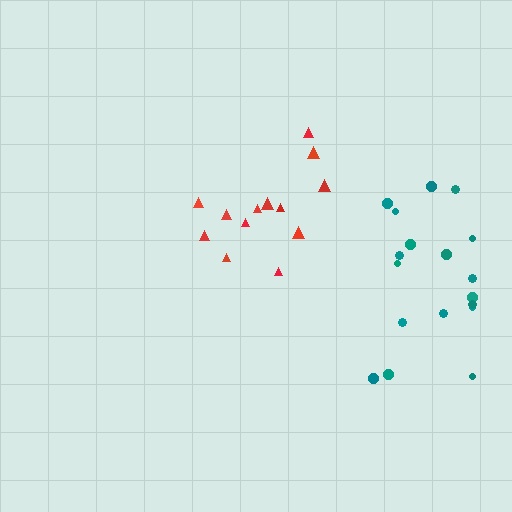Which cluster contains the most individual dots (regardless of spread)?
Teal (18).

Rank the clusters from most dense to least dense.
red, teal.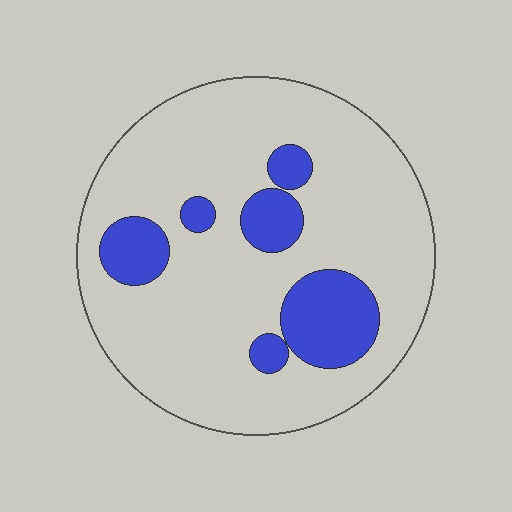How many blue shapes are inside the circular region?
6.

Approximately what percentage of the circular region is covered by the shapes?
Approximately 20%.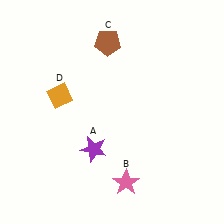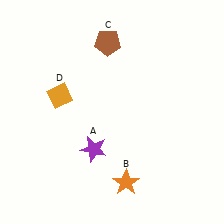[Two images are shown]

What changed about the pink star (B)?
In Image 1, B is pink. In Image 2, it changed to orange.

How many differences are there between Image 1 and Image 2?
There is 1 difference between the two images.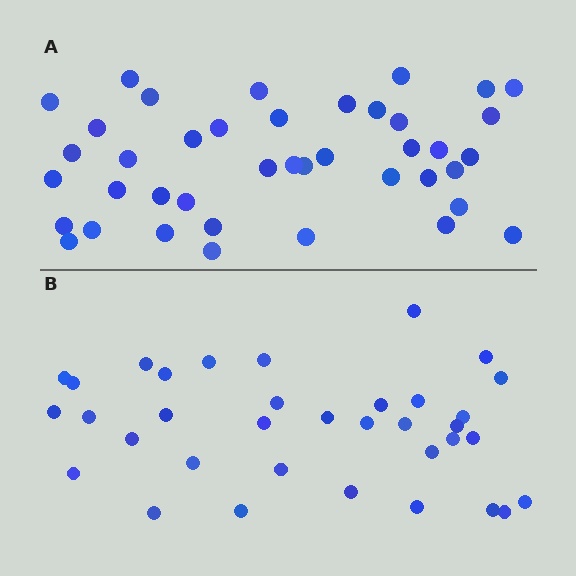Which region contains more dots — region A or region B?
Region A (the top region) has more dots.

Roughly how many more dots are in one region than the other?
Region A has about 6 more dots than region B.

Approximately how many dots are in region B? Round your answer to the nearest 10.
About 40 dots. (The exact count is 35, which rounds to 40.)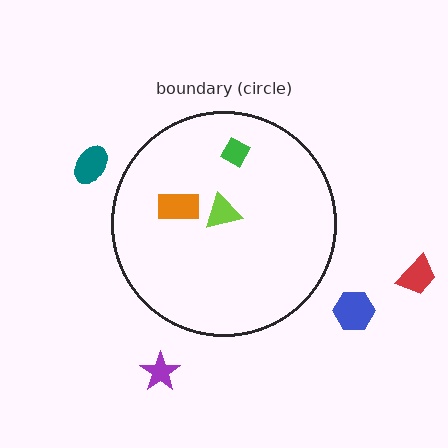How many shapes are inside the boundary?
3 inside, 4 outside.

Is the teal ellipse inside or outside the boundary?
Outside.